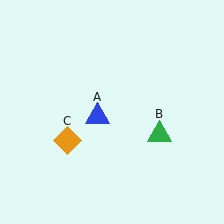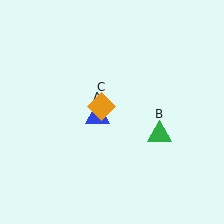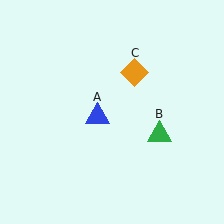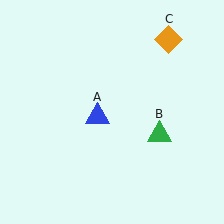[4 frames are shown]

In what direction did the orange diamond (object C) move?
The orange diamond (object C) moved up and to the right.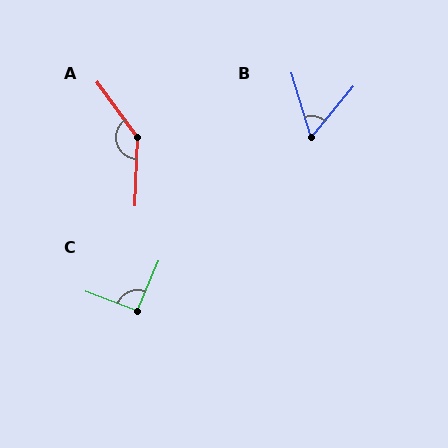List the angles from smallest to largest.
B (56°), C (93°), A (142°).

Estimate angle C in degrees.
Approximately 93 degrees.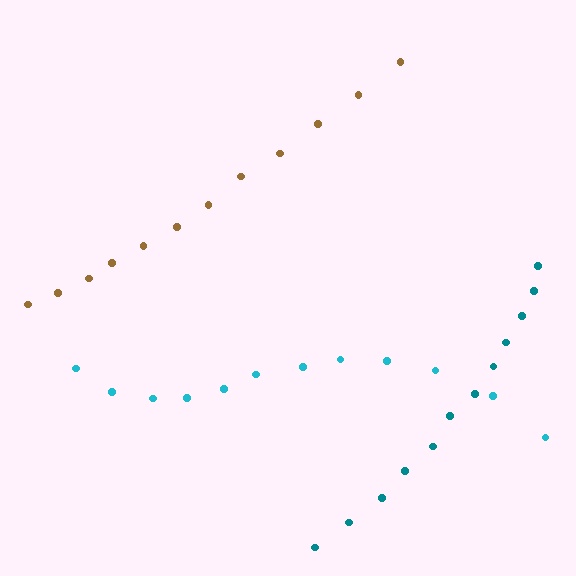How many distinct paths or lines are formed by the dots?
There are 3 distinct paths.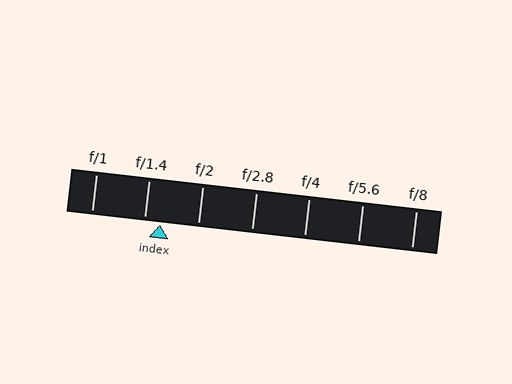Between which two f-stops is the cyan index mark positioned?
The index mark is between f/1.4 and f/2.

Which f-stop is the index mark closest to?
The index mark is closest to f/1.4.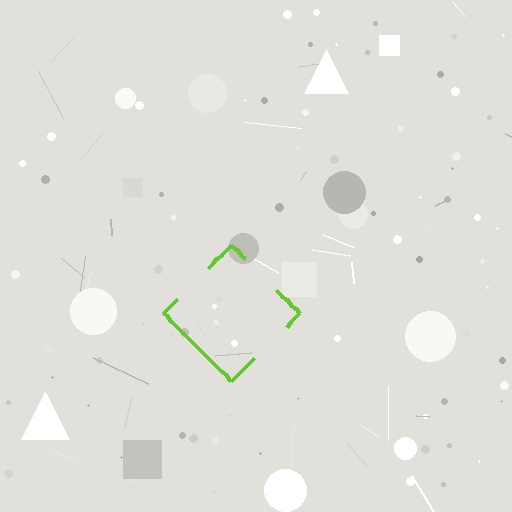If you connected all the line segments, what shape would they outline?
They would outline a diamond.